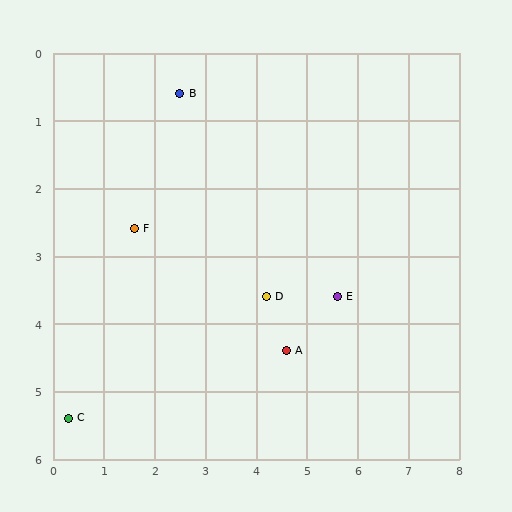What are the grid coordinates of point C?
Point C is at approximately (0.3, 5.4).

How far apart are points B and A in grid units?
Points B and A are about 4.3 grid units apart.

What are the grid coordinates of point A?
Point A is at approximately (4.6, 4.4).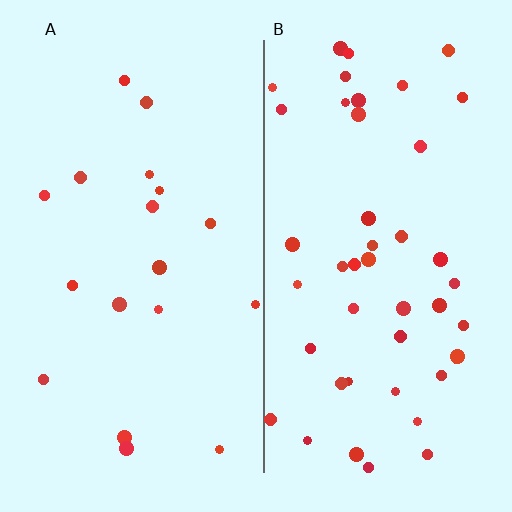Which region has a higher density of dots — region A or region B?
B (the right).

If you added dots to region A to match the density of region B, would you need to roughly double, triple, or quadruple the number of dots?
Approximately triple.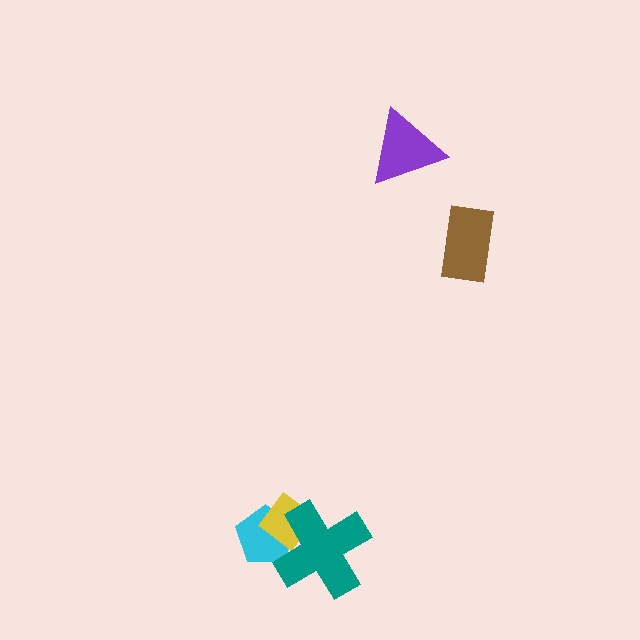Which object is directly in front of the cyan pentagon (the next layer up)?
The yellow diamond is directly in front of the cyan pentagon.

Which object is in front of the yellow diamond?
The teal cross is in front of the yellow diamond.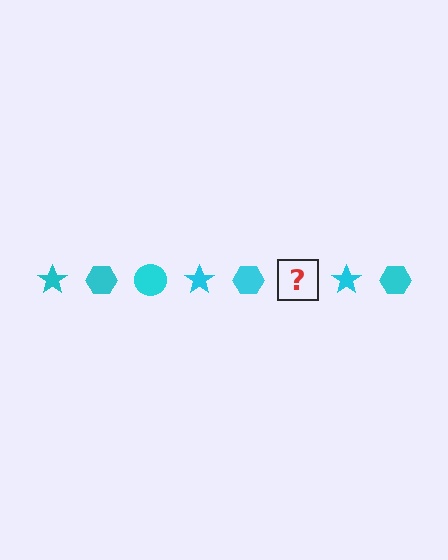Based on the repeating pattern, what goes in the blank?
The blank should be a cyan circle.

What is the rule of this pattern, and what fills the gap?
The rule is that the pattern cycles through star, hexagon, circle shapes in cyan. The gap should be filled with a cyan circle.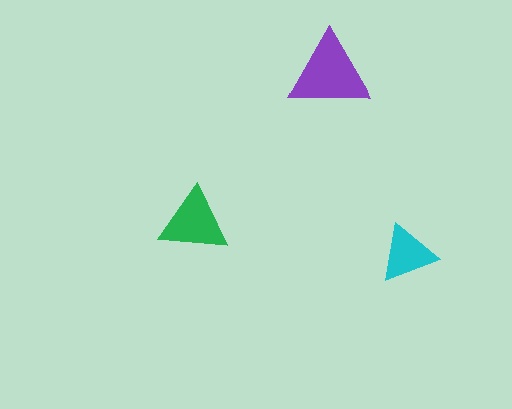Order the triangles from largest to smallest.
the purple one, the green one, the cyan one.